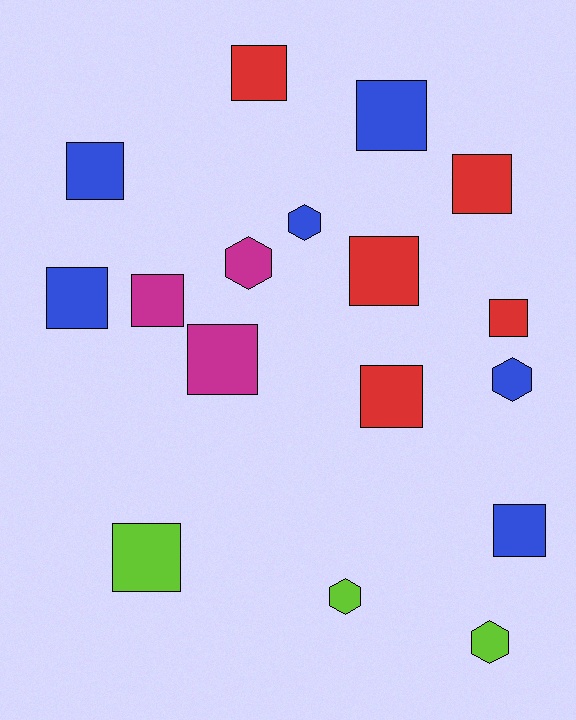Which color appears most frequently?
Blue, with 6 objects.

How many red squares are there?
There are 5 red squares.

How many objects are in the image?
There are 17 objects.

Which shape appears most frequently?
Square, with 12 objects.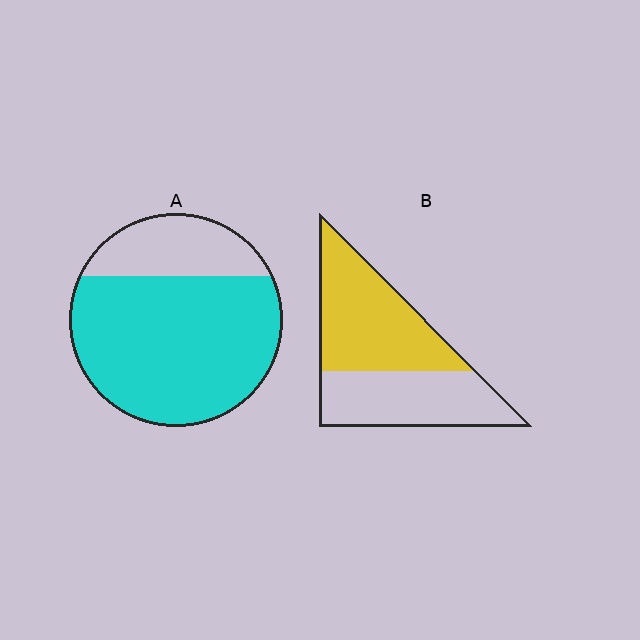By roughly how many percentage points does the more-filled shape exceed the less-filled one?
By roughly 20 percentage points (A over B).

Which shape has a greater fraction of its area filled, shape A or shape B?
Shape A.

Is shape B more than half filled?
Yes.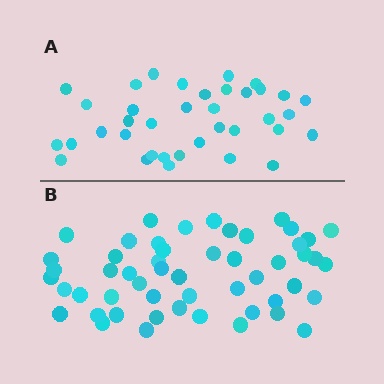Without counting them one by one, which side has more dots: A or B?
Region B (the bottom region) has more dots.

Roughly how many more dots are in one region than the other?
Region B has approximately 15 more dots than region A.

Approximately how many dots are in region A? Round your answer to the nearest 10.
About 40 dots. (The exact count is 37, which rounds to 40.)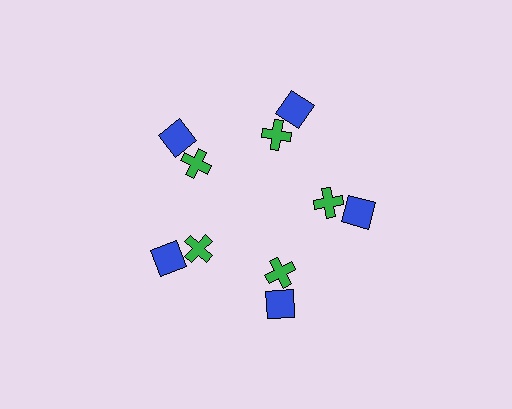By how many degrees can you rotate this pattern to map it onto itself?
The pattern maps onto itself every 72 degrees of rotation.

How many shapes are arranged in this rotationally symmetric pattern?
There are 10 shapes, arranged in 5 groups of 2.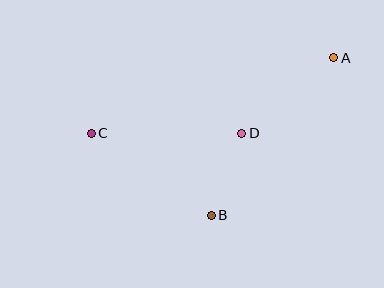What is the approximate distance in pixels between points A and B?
The distance between A and B is approximately 200 pixels.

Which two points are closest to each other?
Points B and D are closest to each other.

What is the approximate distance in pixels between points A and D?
The distance between A and D is approximately 119 pixels.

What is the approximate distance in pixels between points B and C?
The distance between B and C is approximately 145 pixels.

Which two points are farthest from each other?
Points A and C are farthest from each other.